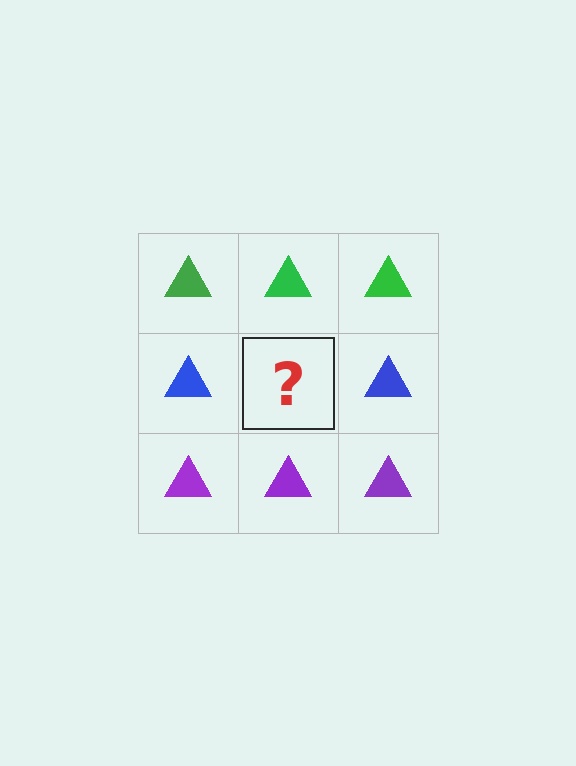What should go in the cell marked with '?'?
The missing cell should contain a blue triangle.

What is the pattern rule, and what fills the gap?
The rule is that each row has a consistent color. The gap should be filled with a blue triangle.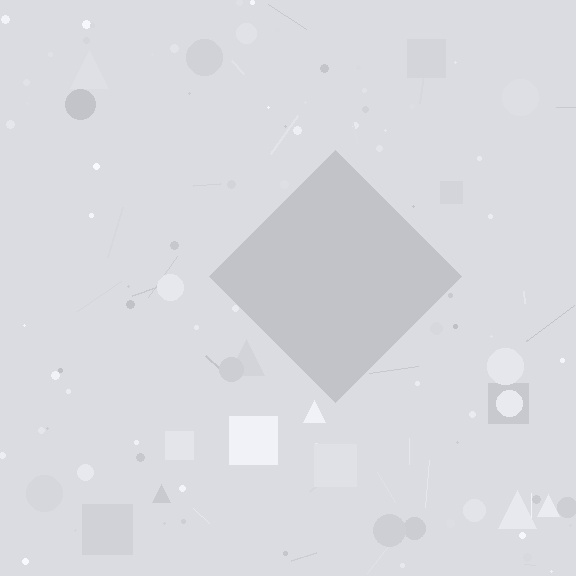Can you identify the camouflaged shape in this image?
The camouflaged shape is a diamond.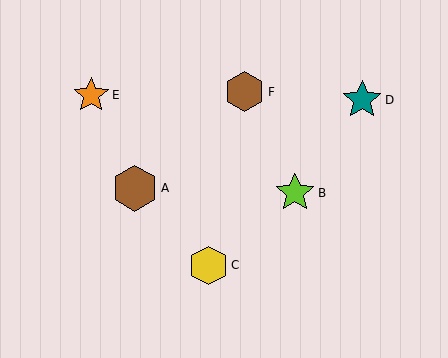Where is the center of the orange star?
The center of the orange star is at (91, 95).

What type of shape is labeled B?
Shape B is a lime star.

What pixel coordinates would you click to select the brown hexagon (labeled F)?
Click at (245, 92) to select the brown hexagon F.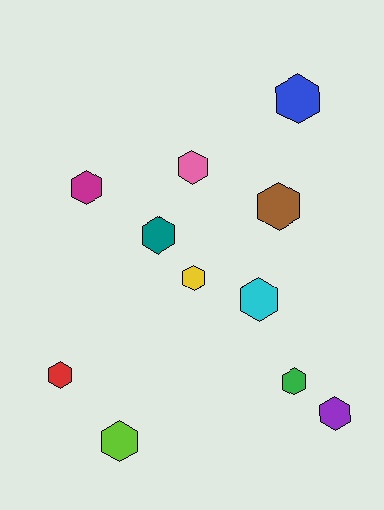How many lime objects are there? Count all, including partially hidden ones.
There is 1 lime object.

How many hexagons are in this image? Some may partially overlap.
There are 11 hexagons.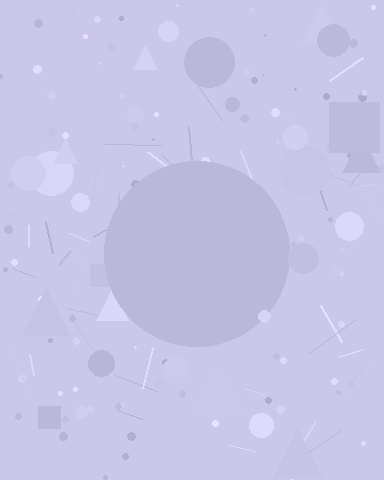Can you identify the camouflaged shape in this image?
The camouflaged shape is a circle.